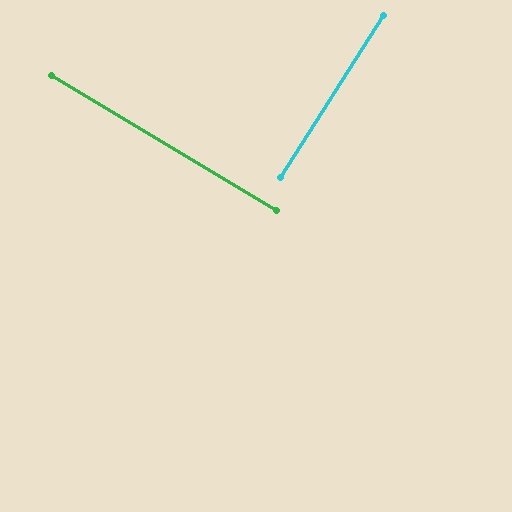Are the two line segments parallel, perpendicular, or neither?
Perpendicular — they meet at approximately 88°.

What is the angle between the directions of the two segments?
Approximately 88 degrees.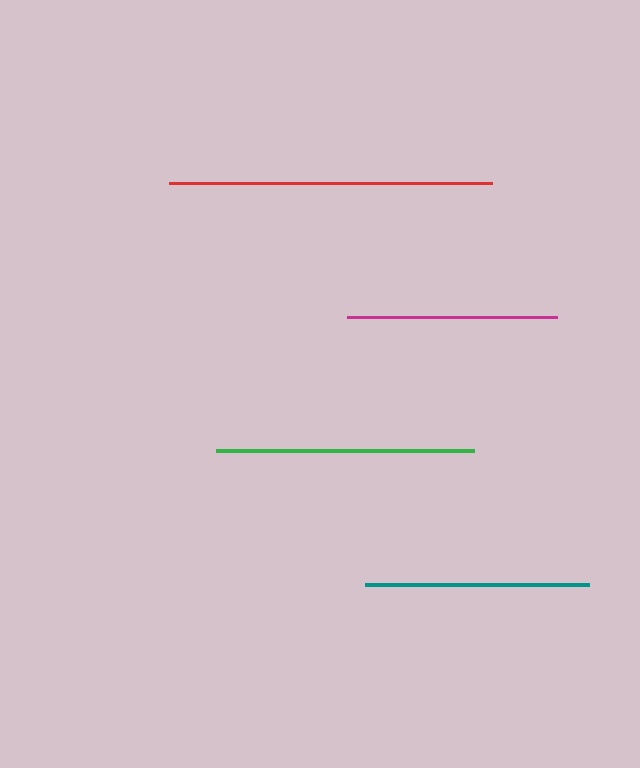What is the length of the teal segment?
The teal segment is approximately 224 pixels long.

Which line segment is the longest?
The red line is the longest at approximately 323 pixels.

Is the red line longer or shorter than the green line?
The red line is longer than the green line.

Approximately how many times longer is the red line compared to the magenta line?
The red line is approximately 1.5 times the length of the magenta line.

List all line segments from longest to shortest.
From longest to shortest: red, green, teal, magenta.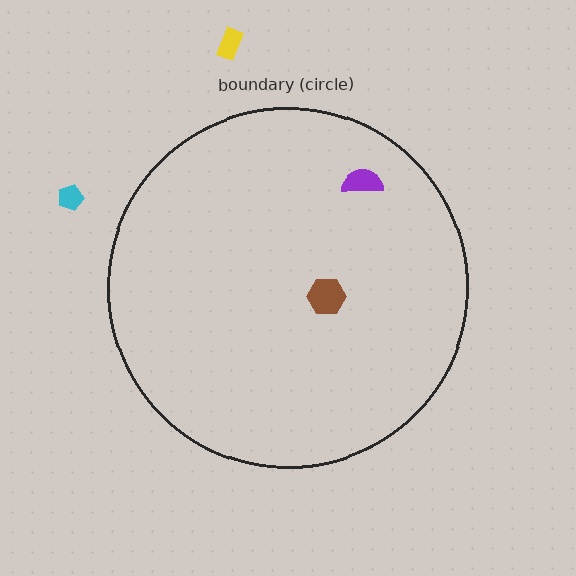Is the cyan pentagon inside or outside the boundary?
Outside.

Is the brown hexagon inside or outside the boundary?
Inside.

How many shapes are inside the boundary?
2 inside, 2 outside.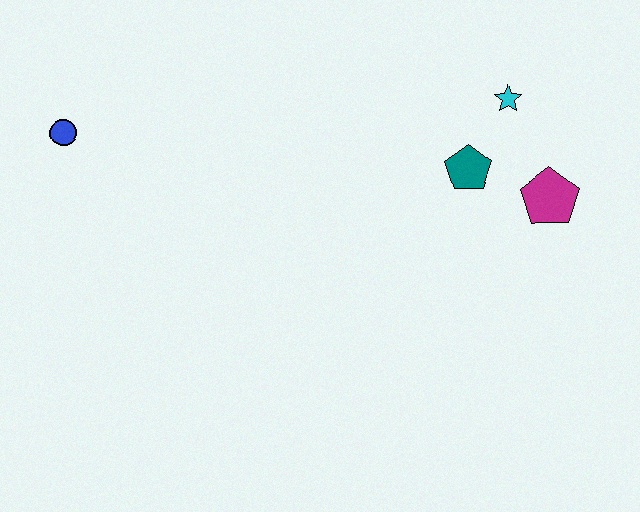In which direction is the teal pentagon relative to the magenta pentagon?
The teal pentagon is to the left of the magenta pentagon.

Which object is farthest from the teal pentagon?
The blue circle is farthest from the teal pentagon.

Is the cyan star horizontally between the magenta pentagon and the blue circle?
Yes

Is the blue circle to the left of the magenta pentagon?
Yes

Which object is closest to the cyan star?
The teal pentagon is closest to the cyan star.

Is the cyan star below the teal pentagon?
No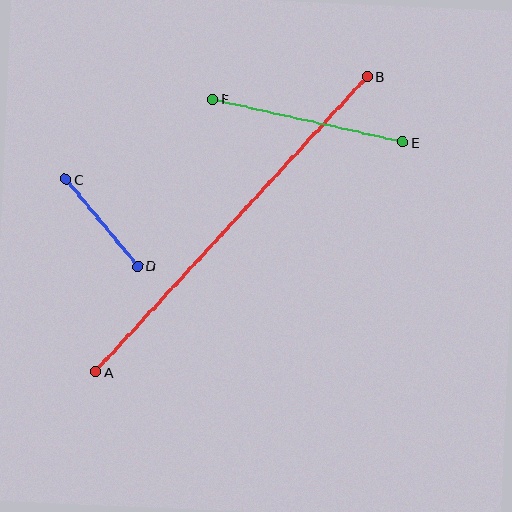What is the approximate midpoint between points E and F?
The midpoint is at approximately (308, 121) pixels.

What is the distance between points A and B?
The distance is approximately 401 pixels.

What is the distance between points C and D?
The distance is approximately 112 pixels.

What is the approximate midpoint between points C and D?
The midpoint is at approximately (102, 223) pixels.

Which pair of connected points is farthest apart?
Points A and B are farthest apart.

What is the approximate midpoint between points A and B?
The midpoint is at approximately (231, 224) pixels.